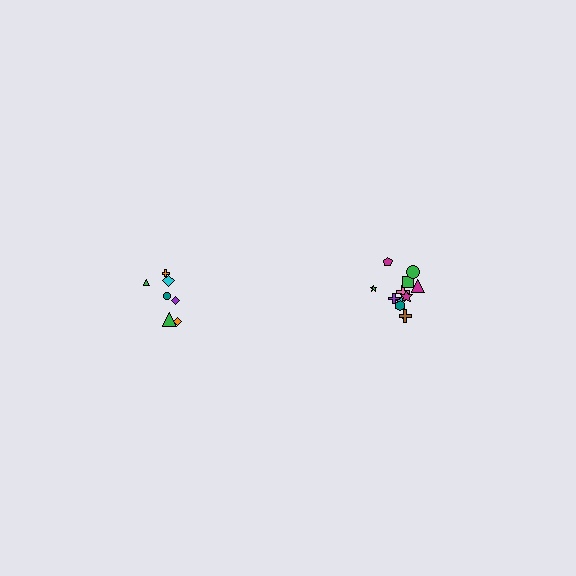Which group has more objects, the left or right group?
The right group.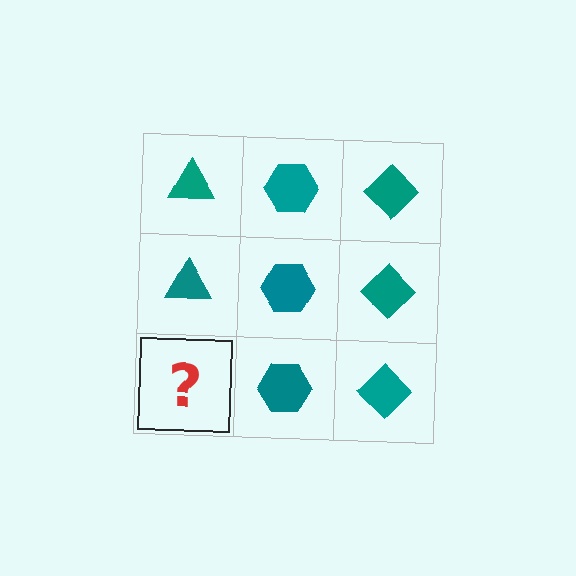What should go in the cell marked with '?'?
The missing cell should contain a teal triangle.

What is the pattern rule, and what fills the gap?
The rule is that each column has a consistent shape. The gap should be filled with a teal triangle.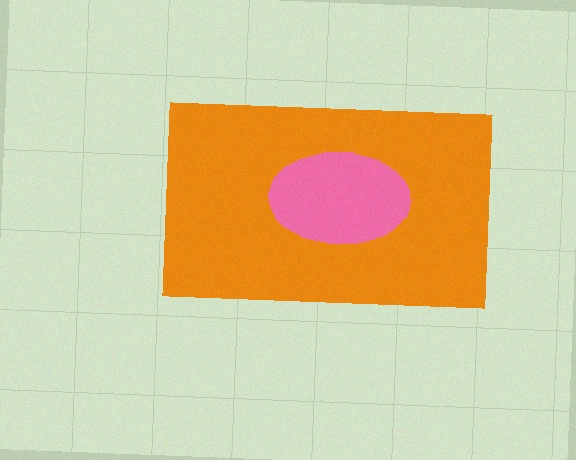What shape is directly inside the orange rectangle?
The pink ellipse.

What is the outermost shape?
The orange rectangle.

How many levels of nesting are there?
2.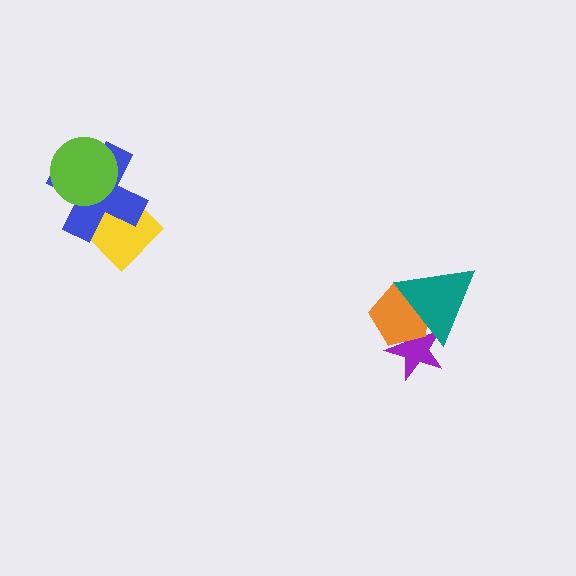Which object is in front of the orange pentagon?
The teal triangle is in front of the orange pentagon.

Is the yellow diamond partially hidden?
Yes, it is partially covered by another shape.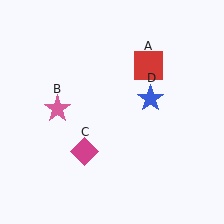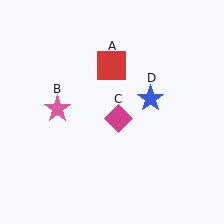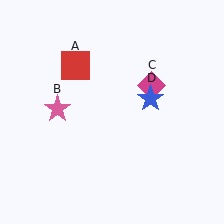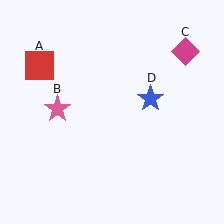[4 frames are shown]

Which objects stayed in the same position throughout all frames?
Pink star (object B) and blue star (object D) remained stationary.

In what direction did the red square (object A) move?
The red square (object A) moved left.